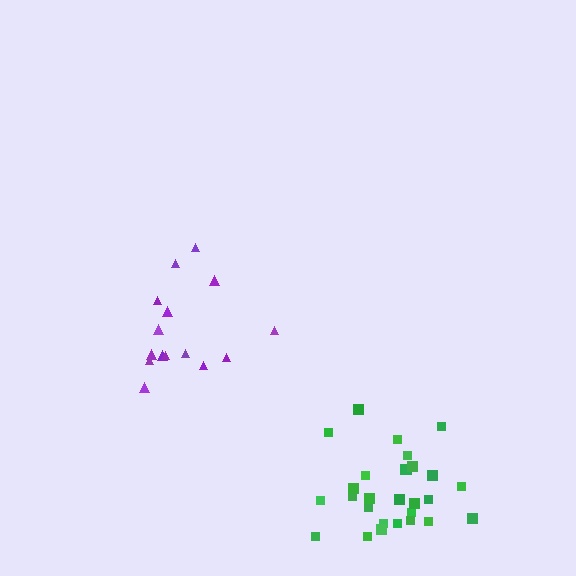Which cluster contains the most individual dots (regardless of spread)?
Green (28).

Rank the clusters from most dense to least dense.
green, purple.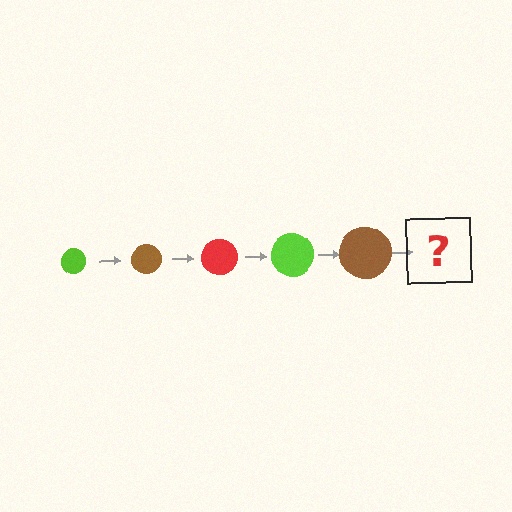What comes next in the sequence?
The next element should be a red circle, larger than the previous one.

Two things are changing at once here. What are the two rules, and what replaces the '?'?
The two rules are that the circle grows larger each step and the color cycles through lime, brown, and red. The '?' should be a red circle, larger than the previous one.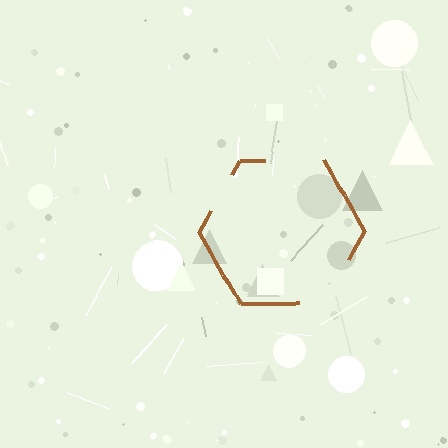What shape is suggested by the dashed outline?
The dashed outline suggests a hexagon.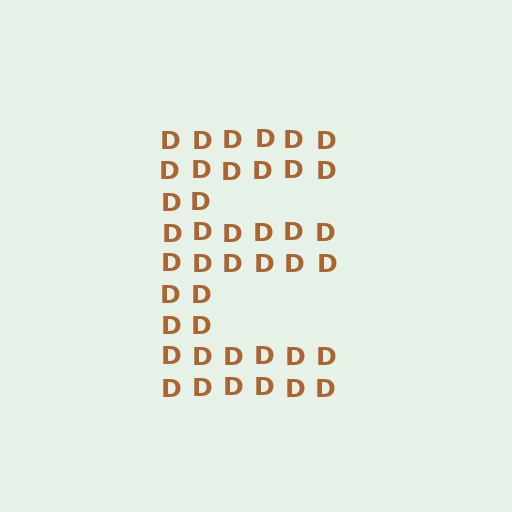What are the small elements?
The small elements are letter D's.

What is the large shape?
The large shape is the letter E.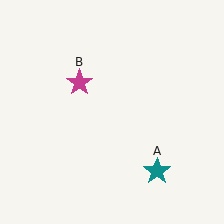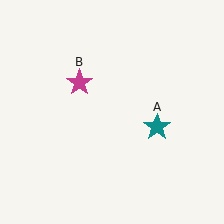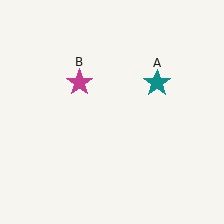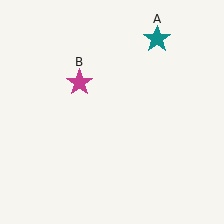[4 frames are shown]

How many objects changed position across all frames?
1 object changed position: teal star (object A).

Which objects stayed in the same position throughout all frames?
Magenta star (object B) remained stationary.